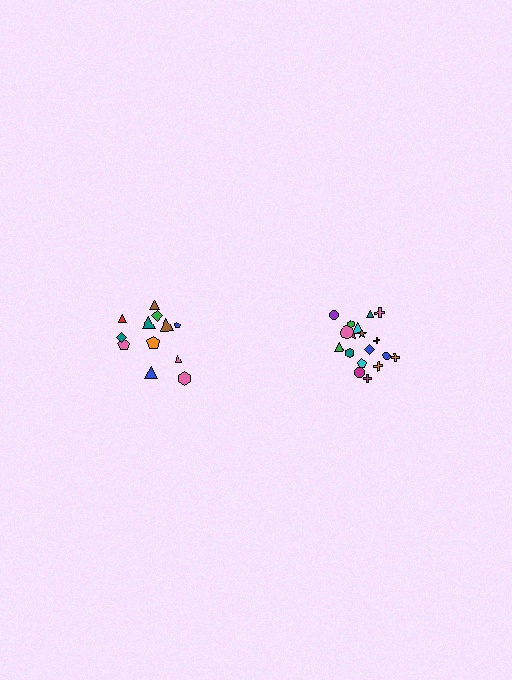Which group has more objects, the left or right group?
The right group.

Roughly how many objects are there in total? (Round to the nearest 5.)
Roughly 30 objects in total.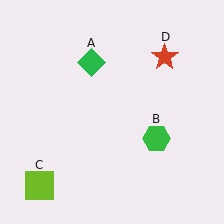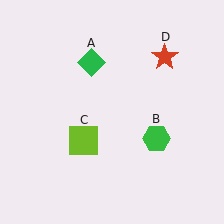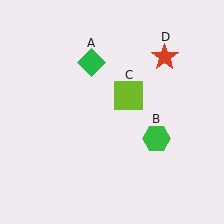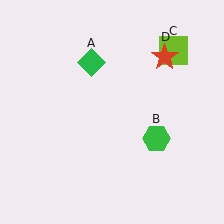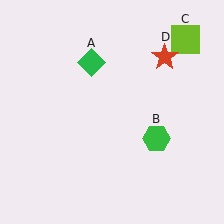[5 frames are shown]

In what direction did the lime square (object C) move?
The lime square (object C) moved up and to the right.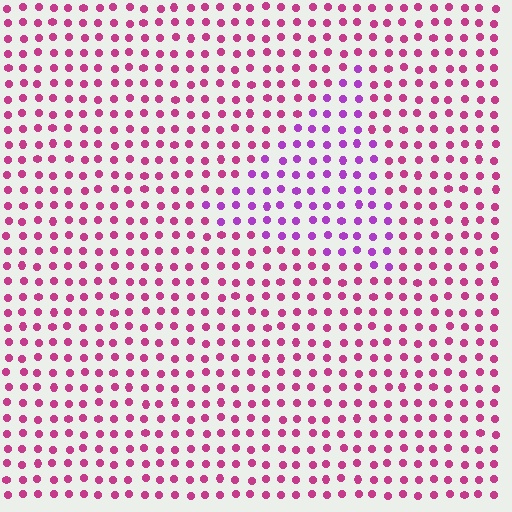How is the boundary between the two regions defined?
The boundary is defined purely by a slight shift in hue (about 36 degrees). Spacing, size, and orientation are identical on both sides.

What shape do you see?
I see a triangle.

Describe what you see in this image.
The image is filled with small magenta elements in a uniform arrangement. A triangle-shaped region is visible where the elements are tinted to a slightly different hue, forming a subtle color boundary.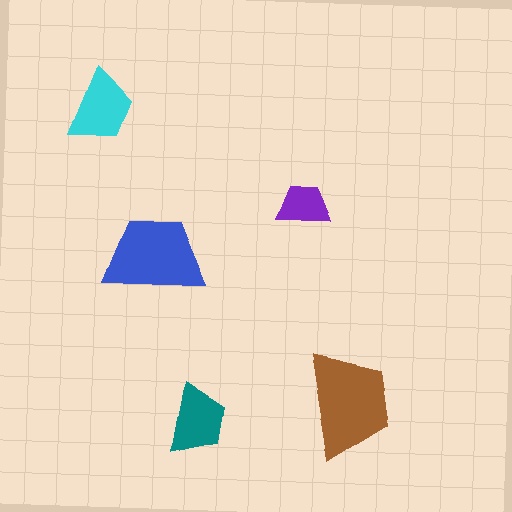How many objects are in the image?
There are 5 objects in the image.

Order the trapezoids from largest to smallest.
the brown one, the blue one, the cyan one, the teal one, the purple one.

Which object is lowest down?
The teal trapezoid is bottommost.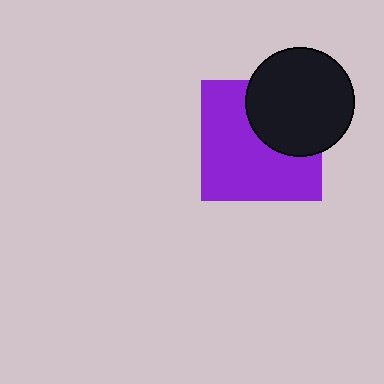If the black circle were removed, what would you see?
You would see the complete purple square.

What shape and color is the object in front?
The object in front is a black circle.